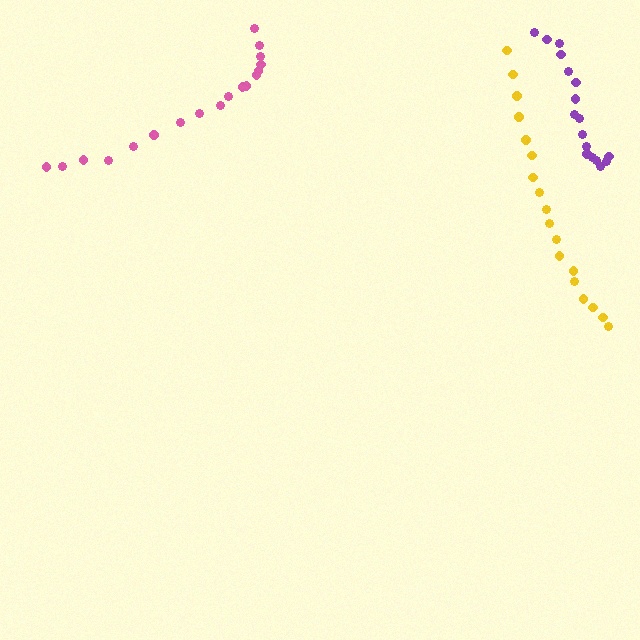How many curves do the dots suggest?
There are 3 distinct paths.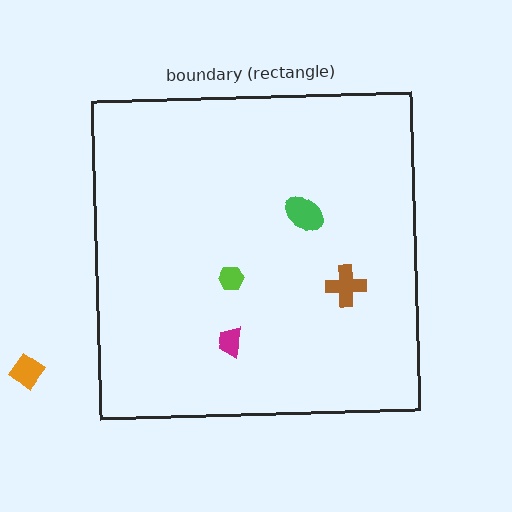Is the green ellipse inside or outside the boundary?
Inside.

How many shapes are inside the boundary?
4 inside, 1 outside.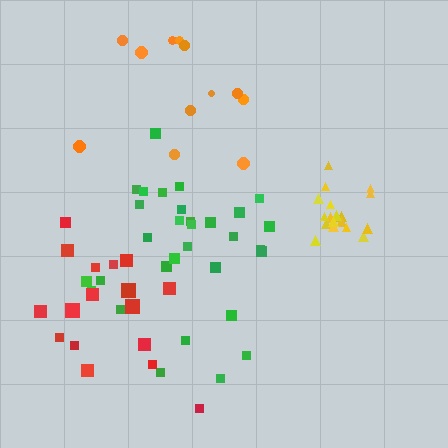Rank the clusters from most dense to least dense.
yellow, green, red, orange.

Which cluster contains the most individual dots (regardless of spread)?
Green (31).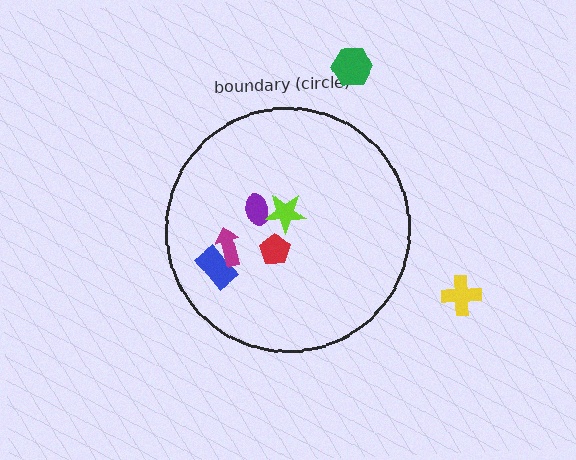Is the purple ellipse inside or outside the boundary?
Inside.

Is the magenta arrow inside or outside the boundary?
Inside.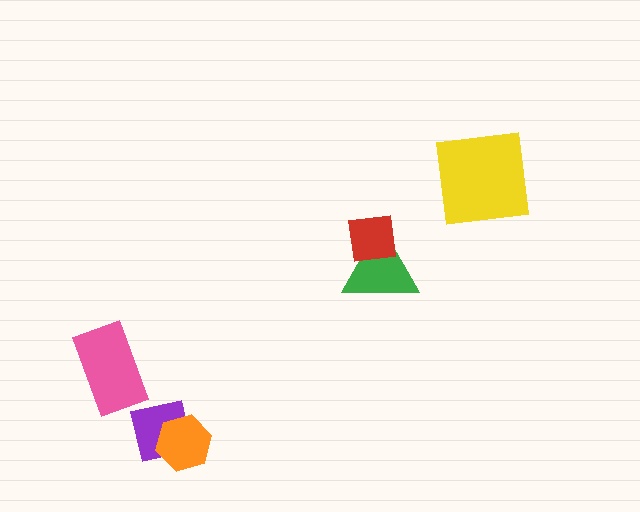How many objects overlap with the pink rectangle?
0 objects overlap with the pink rectangle.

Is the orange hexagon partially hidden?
No, no other shape covers it.